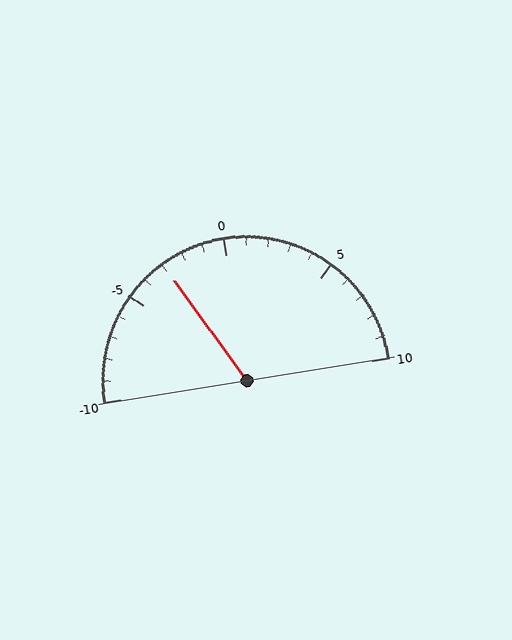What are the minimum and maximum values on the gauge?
The gauge ranges from -10 to 10.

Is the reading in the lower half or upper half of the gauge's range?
The reading is in the lower half of the range (-10 to 10).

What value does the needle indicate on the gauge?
The needle indicates approximately -3.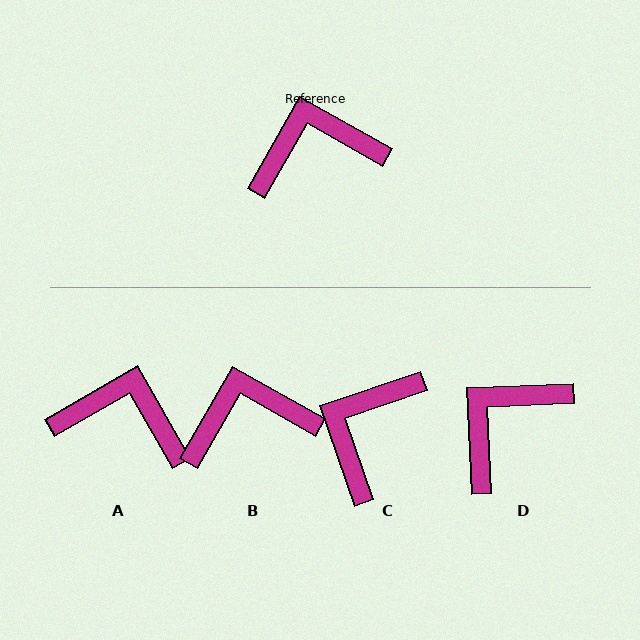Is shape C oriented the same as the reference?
No, it is off by about 48 degrees.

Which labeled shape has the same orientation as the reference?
B.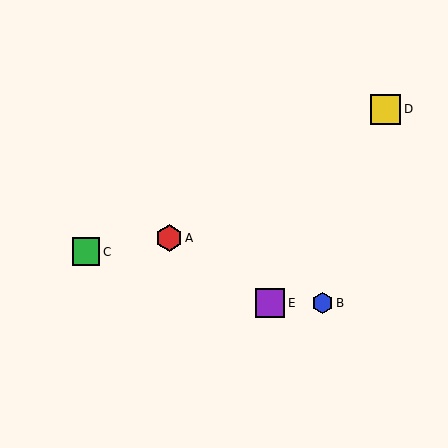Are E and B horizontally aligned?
Yes, both are at y≈303.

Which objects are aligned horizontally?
Objects B, E are aligned horizontally.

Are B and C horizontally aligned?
No, B is at y≈303 and C is at y≈252.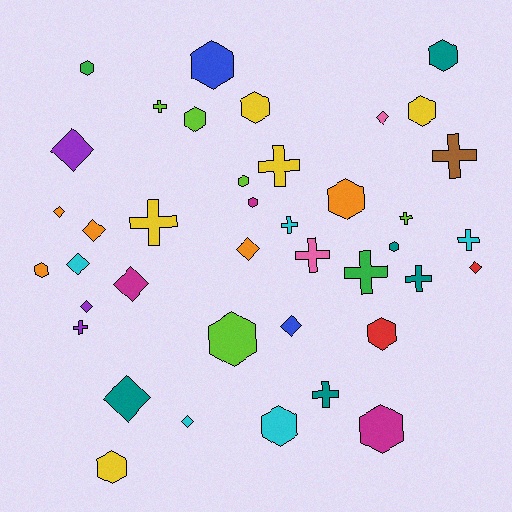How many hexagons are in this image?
There are 16 hexagons.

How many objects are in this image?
There are 40 objects.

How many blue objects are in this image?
There are 2 blue objects.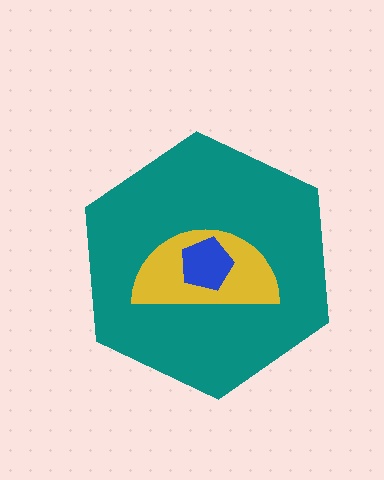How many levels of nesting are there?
3.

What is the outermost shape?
The teal hexagon.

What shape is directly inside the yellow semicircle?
The blue pentagon.